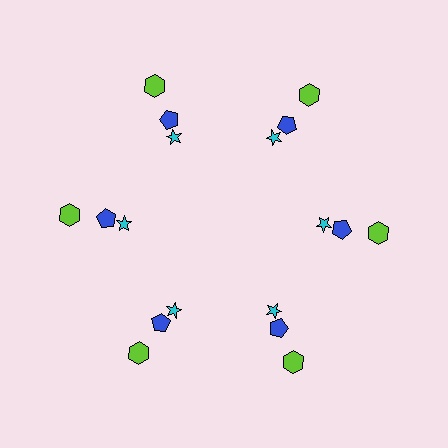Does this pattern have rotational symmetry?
Yes, this pattern has 6-fold rotational symmetry. It looks the same after rotating 60 degrees around the center.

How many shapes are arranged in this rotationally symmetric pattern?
There are 18 shapes, arranged in 6 groups of 3.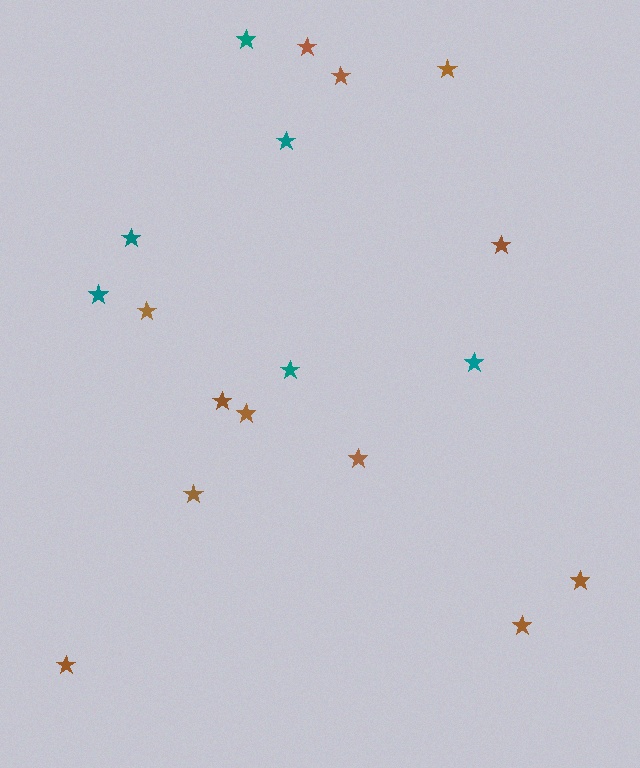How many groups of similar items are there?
There are 2 groups: one group of teal stars (6) and one group of brown stars (12).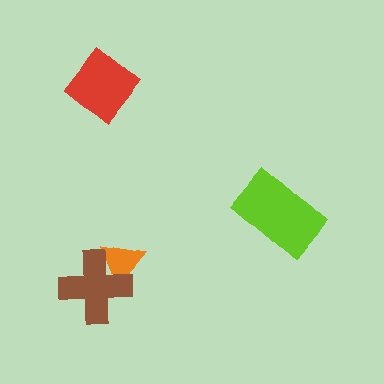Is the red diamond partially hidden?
No, no other shape covers it.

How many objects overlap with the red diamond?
0 objects overlap with the red diamond.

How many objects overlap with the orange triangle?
1 object overlaps with the orange triangle.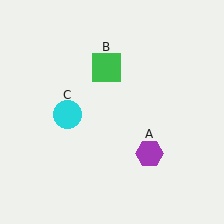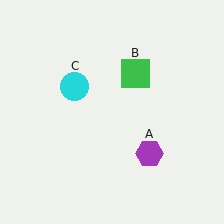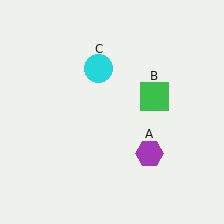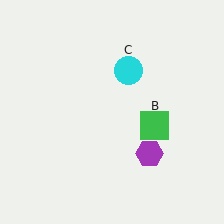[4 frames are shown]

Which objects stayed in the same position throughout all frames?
Purple hexagon (object A) remained stationary.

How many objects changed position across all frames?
2 objects changed position: green square (object B), cyan circle (object C).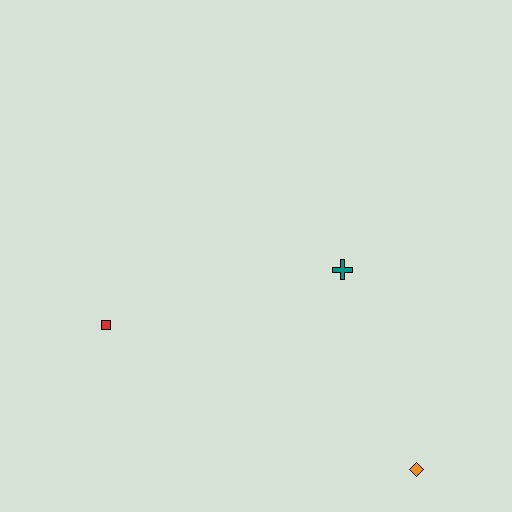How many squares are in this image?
There is 1 square.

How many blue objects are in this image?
There are no blue objects.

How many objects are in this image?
There are 3 objects.